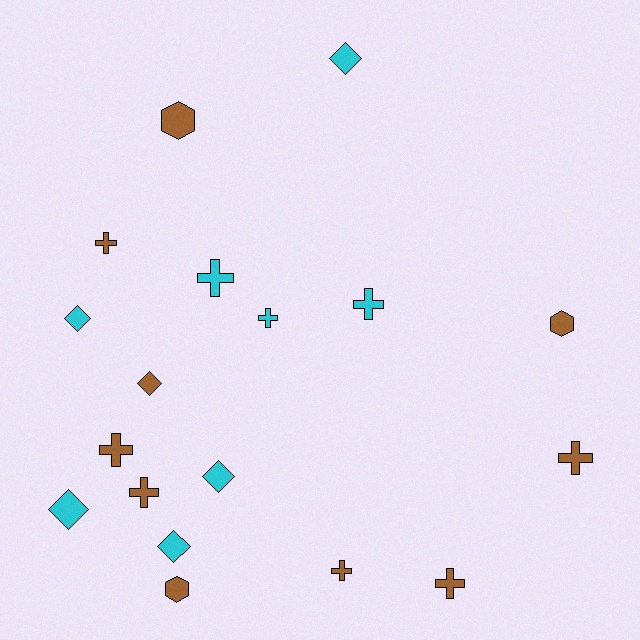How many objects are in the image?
There are 18 objects.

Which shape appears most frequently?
Cross, with 9 objects.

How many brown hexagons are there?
There are 3 brown hexagons.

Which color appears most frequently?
Brown, with 10 objects.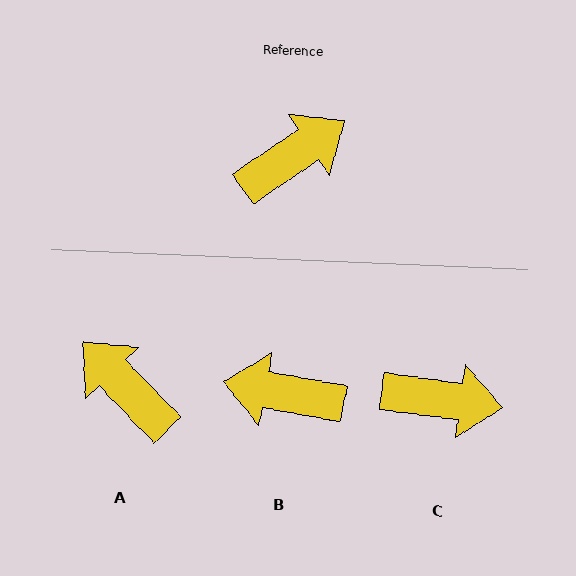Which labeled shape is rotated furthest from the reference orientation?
B, about 136 degrees away.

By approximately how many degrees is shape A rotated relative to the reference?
Approximately 100 degrees counter-clockwise.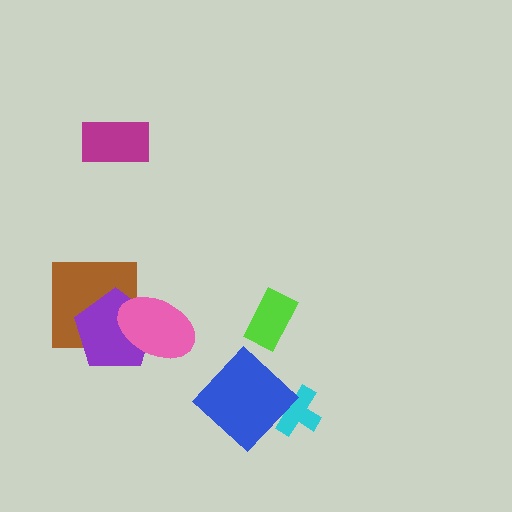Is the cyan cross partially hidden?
Yes, it is partially covered by another shape.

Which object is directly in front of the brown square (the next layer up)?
The purple pentagon is directly in front of the brown square.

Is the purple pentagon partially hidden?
Yes, it is partially covered by another shape.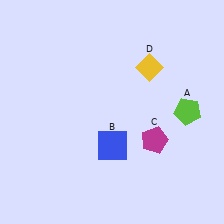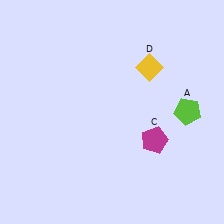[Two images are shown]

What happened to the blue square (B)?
The blue square (B) was removed in Image 2. It was in the bottom-right area of Image 1.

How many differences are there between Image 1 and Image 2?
There is 1 difference between the two images.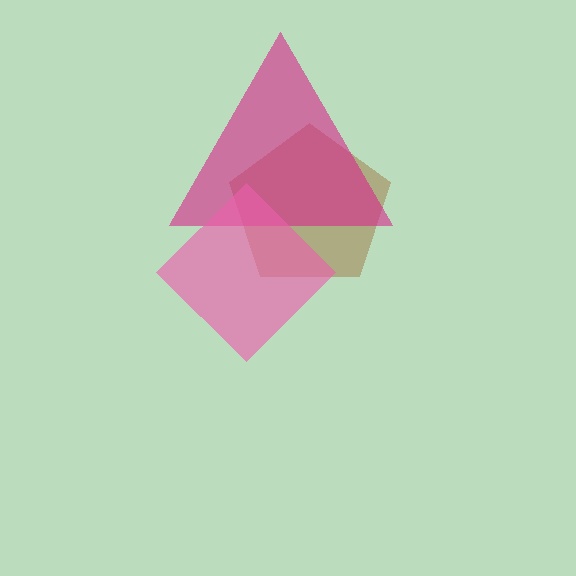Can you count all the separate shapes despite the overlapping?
Yes, there are 3 separate shapes.